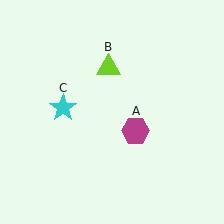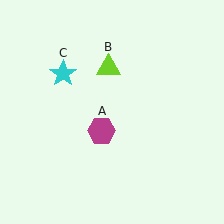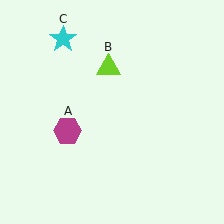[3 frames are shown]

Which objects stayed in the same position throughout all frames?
Lime triangle (object B) remained stationary.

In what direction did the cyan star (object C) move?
The cyan star (object C) moved up.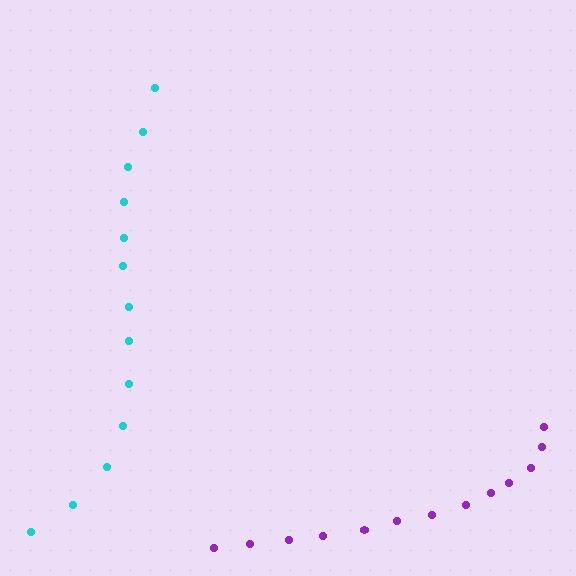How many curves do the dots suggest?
There are 2 distinct paths.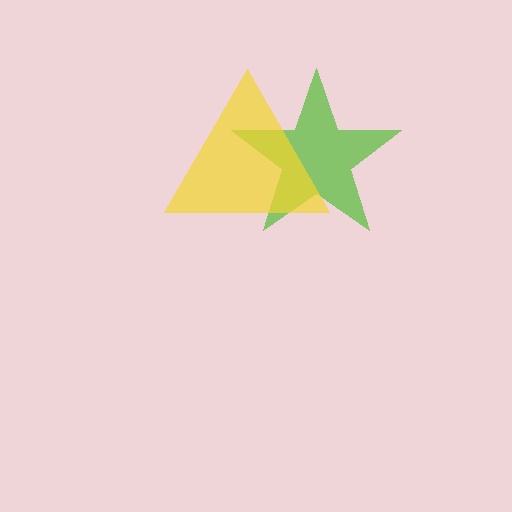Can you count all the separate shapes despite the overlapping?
Yes, there are 2 separate shapes.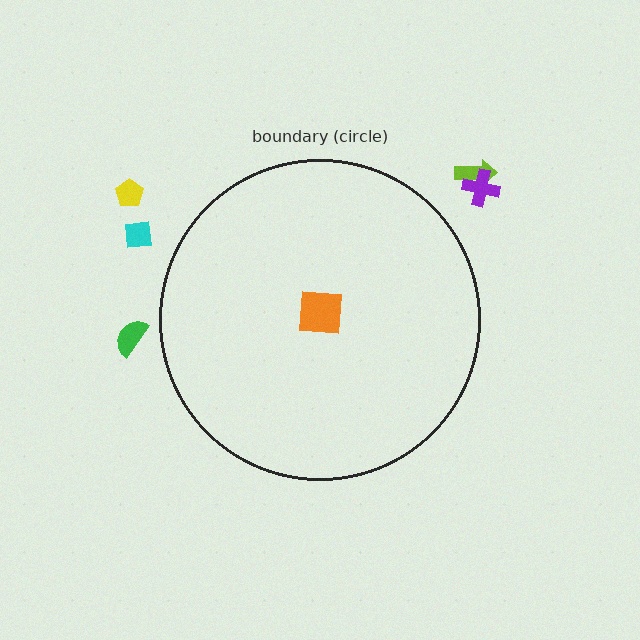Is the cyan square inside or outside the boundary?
Outside.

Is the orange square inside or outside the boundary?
Inside.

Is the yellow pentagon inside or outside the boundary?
Outside.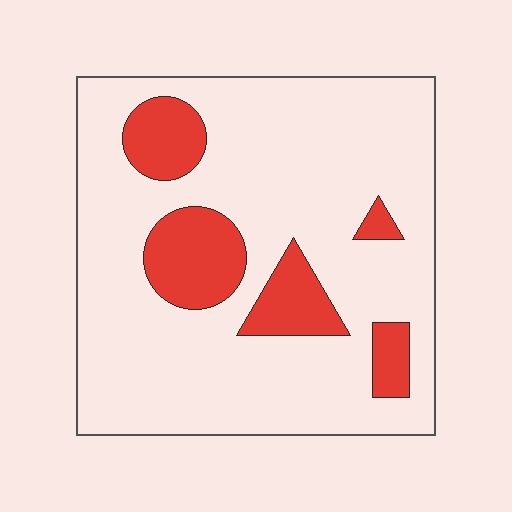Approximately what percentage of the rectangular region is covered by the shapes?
Approximately 20%.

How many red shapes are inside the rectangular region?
5.